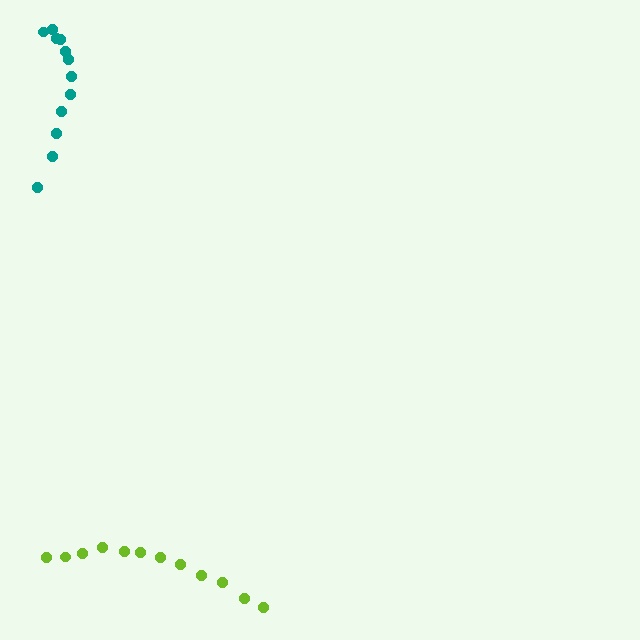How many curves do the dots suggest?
There are 2 distinct paths.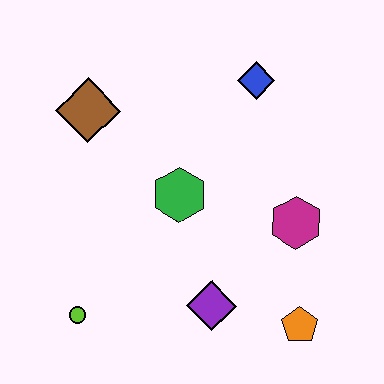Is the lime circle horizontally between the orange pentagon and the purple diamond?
No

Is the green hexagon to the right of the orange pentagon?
No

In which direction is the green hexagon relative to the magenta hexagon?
The green hexagon is to the left of the magenta hexagon.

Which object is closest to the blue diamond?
The green hexagon is closest to the blue diamond.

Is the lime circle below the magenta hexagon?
Yes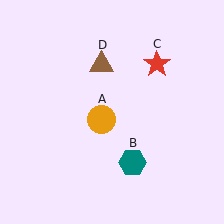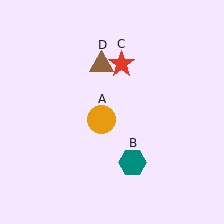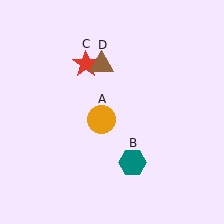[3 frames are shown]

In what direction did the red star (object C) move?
The red star (object C) moved left.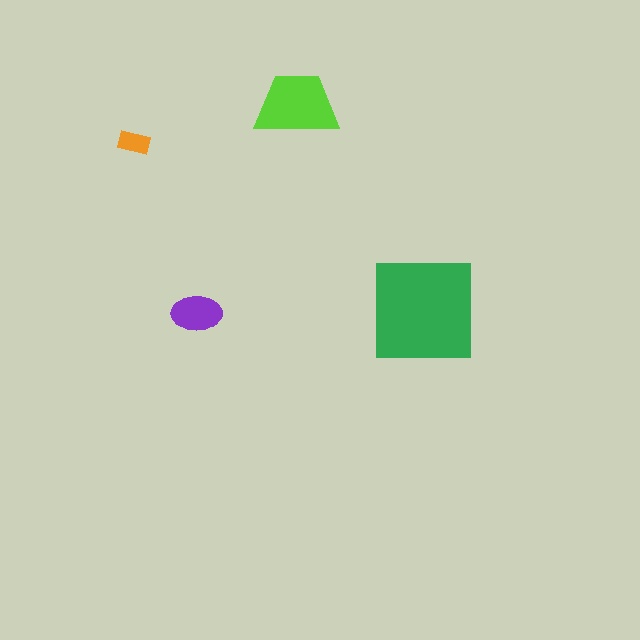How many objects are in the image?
There are 4 objects in the image.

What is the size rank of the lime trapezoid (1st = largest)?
2nd.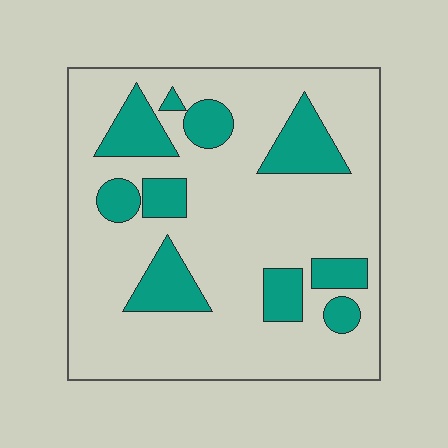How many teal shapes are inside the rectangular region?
10.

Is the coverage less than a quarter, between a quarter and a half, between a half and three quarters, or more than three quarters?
Less than a quarter.